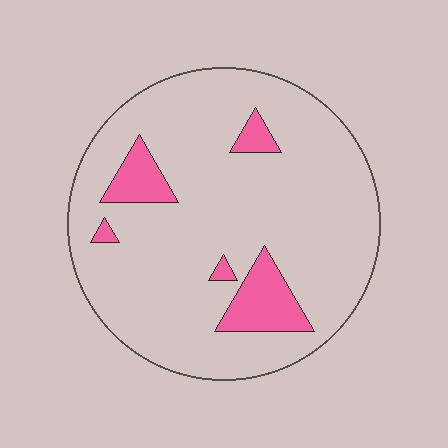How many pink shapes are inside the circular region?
5.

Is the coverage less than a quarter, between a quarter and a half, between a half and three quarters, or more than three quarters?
Less than a quarter.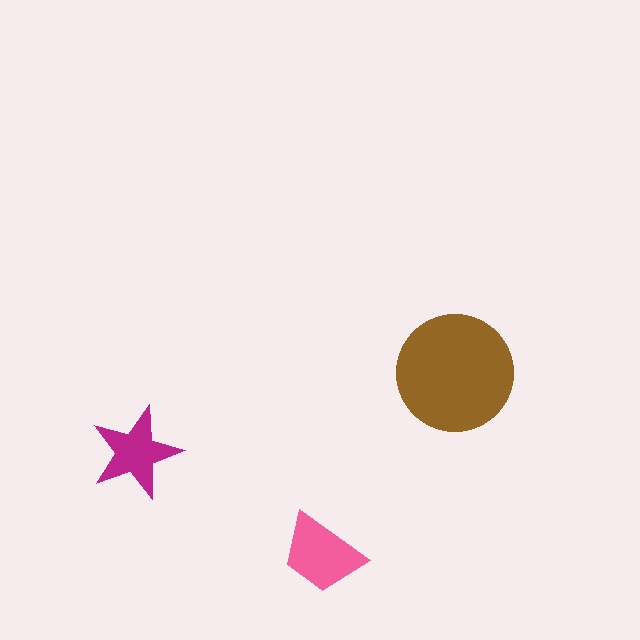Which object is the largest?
The brown circle.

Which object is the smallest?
The magenta star.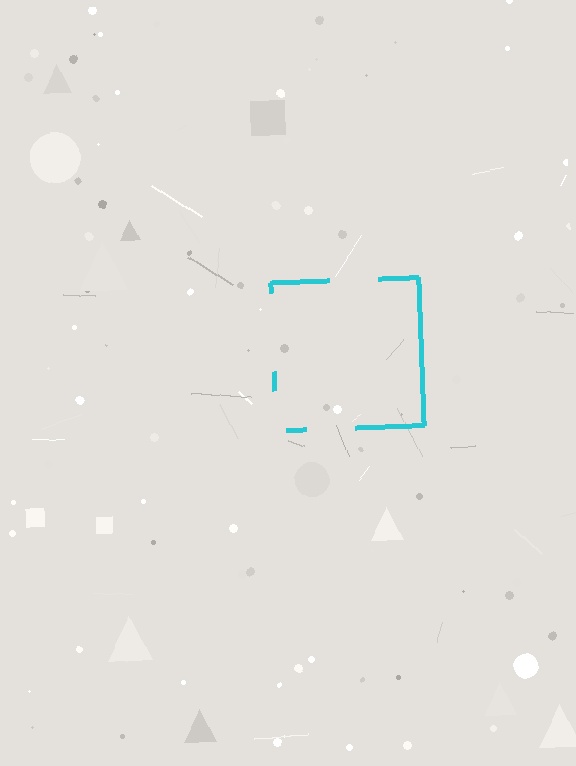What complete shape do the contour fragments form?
The contour fragments form a square.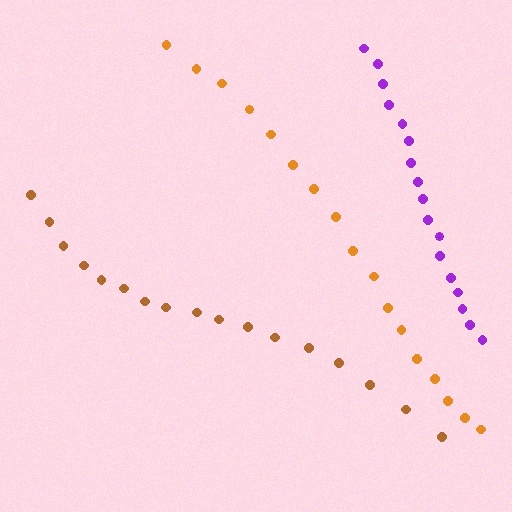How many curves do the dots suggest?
There are 3 distinct paths.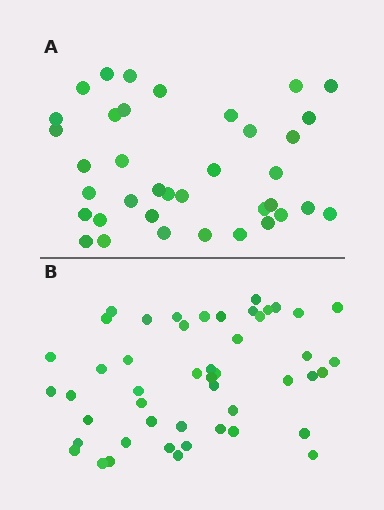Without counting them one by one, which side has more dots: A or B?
Region B (the bottom region) has more dots.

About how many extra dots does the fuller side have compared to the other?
Region B has roughly 12 or so more dots than region A.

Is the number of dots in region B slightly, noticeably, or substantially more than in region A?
Region B has noticeably more, but not dramatically so. The ratio is roughly 1.3 to 1.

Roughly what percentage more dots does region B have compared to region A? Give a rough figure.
About 30% more.